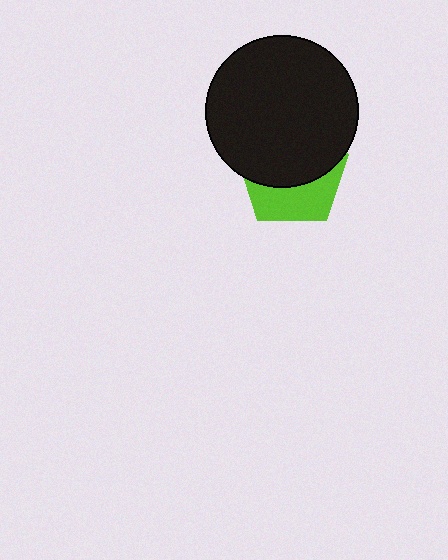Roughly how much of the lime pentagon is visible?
A small part of it is visible (roughly 40%).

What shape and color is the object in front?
The object in front is a black circle.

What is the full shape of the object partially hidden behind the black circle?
The partially hidden object is a lime pentagon.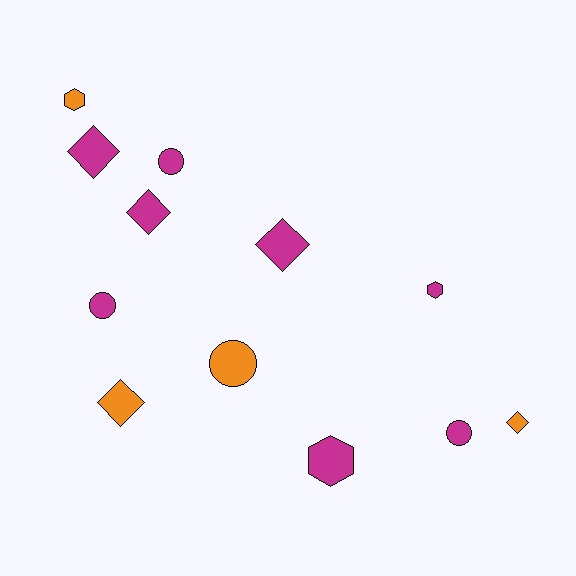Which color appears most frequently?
Magenta, with 8 objects.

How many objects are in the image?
There are 12 objects.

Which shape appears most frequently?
Diamond, with 5 objects.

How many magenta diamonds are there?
There are 3 magenta diamonds.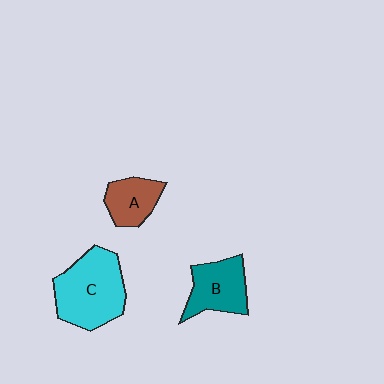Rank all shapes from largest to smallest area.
From largest to smallest: C (cyan), B (teal), A (brown).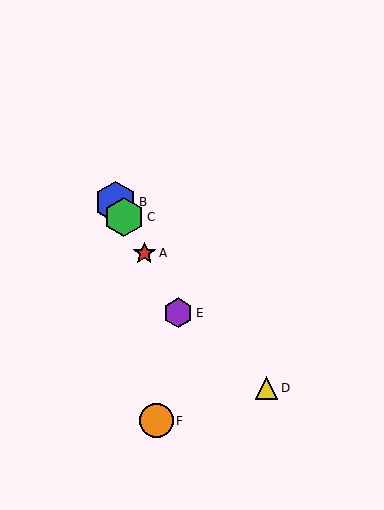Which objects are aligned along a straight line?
Objects A, B, C, E are aligned along a straight line.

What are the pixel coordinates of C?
Object C is at (124, 217).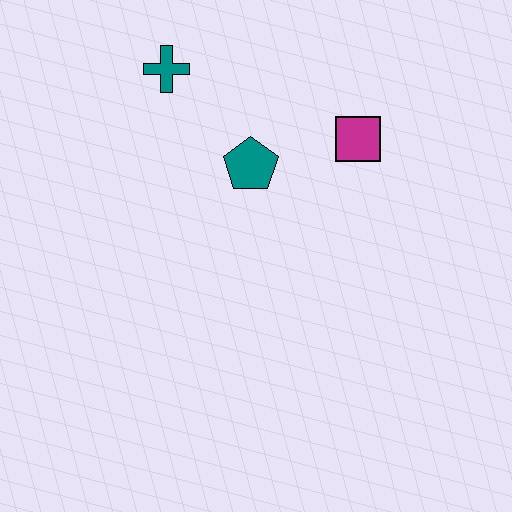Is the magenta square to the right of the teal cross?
Yes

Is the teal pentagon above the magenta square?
No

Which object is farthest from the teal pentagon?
The teal cross is farthest from the teal pentagon.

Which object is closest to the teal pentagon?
The magenta square is closest to the teal pentagon.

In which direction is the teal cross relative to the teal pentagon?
The teal cross is above the teal pentagon.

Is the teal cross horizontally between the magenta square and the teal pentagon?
No